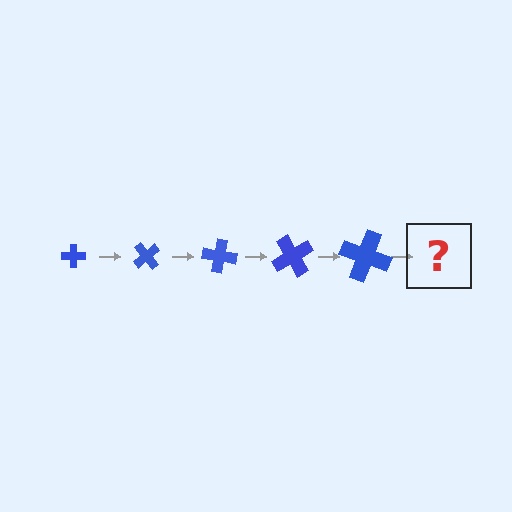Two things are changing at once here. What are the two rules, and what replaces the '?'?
The two rules are that the cross grows larger each step and it rotates 50 degrees each step. The '?' should be a cross, larger than the previous one and rotated 250 degrees from the start.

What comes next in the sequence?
The next element should be a cross, larger than the previous one and rotated 250 degrees from the start.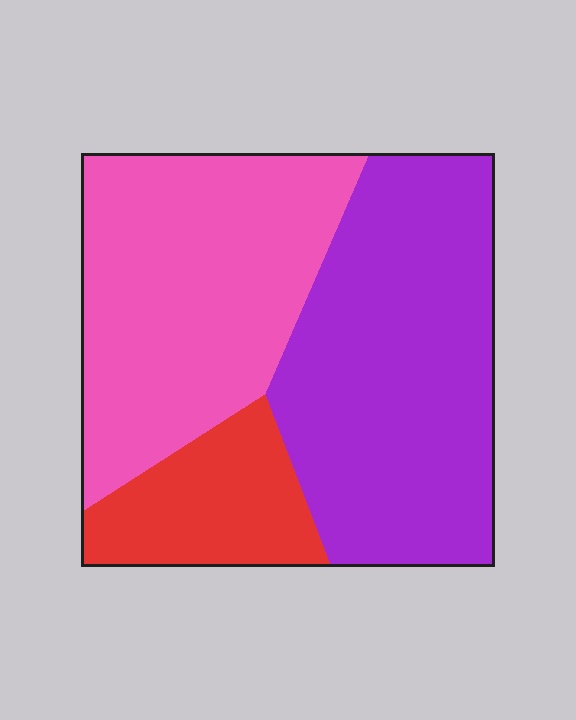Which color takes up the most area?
Purple, at roughly 45%.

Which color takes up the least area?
Red, at roughly 15%.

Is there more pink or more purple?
Purple.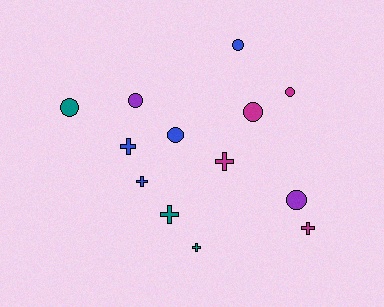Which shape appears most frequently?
Circle, with 7 objects.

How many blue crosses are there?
There are 2 blue crosses.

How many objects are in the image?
There are 13 objects.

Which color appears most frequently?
Magenta, with 4 objects.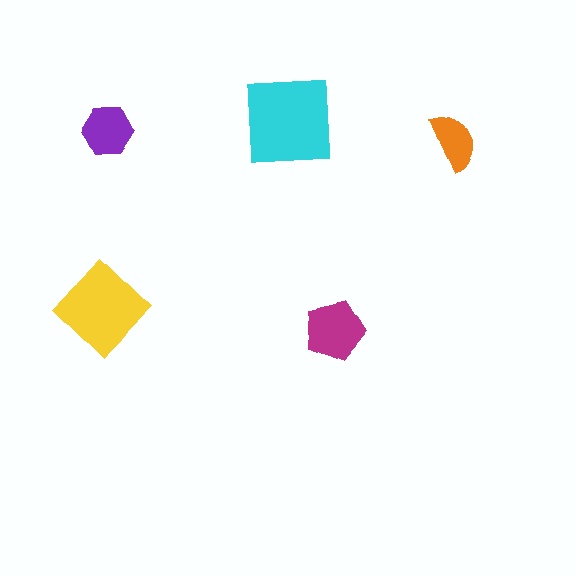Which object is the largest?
The cyan square.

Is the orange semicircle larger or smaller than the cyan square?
Smaller.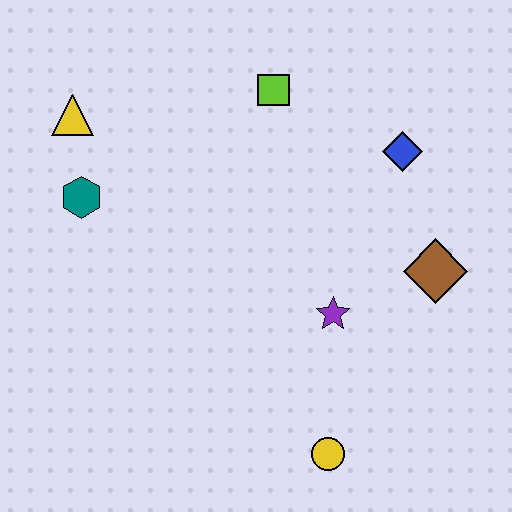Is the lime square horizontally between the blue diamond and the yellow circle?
No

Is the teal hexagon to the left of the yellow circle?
Yes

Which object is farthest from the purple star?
The yellow triangle is farthest from the purple star.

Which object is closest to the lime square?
The blue diamond is closest to the lime square.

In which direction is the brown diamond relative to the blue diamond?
The brown diamond is below the blue diamond.